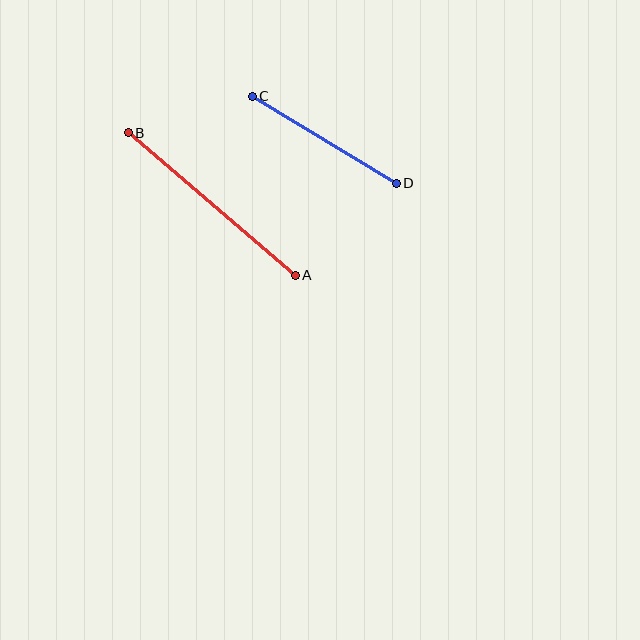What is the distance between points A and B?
The distance is approximately 219 pixels.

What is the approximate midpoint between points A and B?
The midpoint is at approximately (212, 204) pixels.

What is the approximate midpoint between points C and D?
The midpoint is at approximately (324, 140) pixels.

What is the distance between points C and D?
The distance is approximately 168 pixels.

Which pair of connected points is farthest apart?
Points A and B are farthest apart.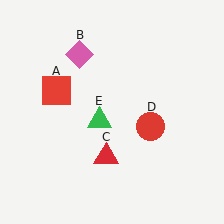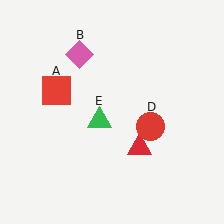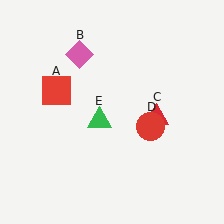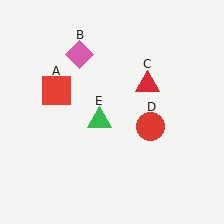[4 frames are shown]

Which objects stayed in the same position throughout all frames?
Red square (object A) and pink diamond (object B) and red circle (object D) and green triangle (object E) remained stationary.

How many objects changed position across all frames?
1 object changed position: red triangle (object C).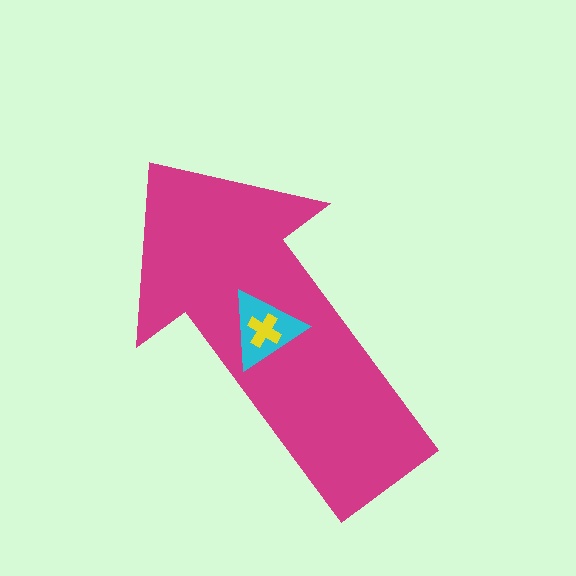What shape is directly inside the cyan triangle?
The yellow cross.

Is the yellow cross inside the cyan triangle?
Yes.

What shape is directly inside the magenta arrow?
The cyan triangle.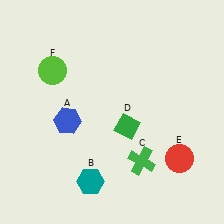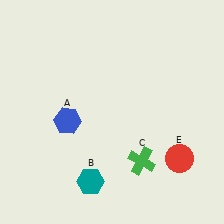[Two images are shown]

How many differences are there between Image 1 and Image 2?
There are 2 differences between the two images.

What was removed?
The lime circle (F), the green diamond (D) were removed in Image 2.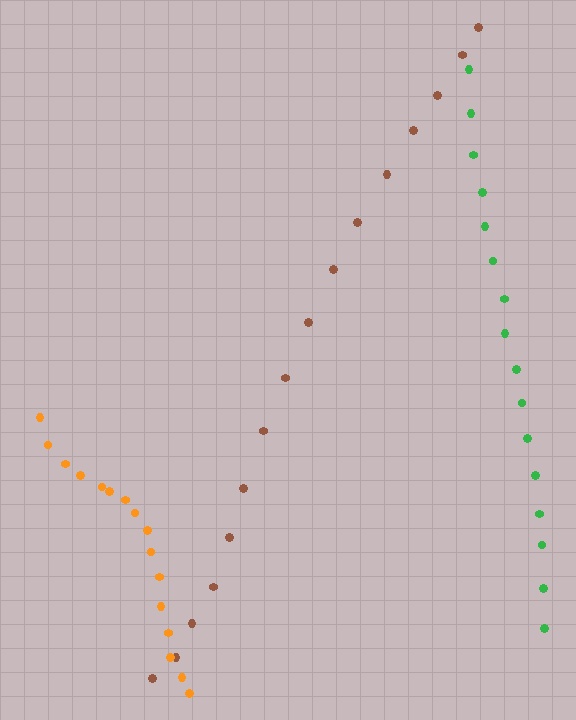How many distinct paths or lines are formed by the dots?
There are 3 distinct paths.